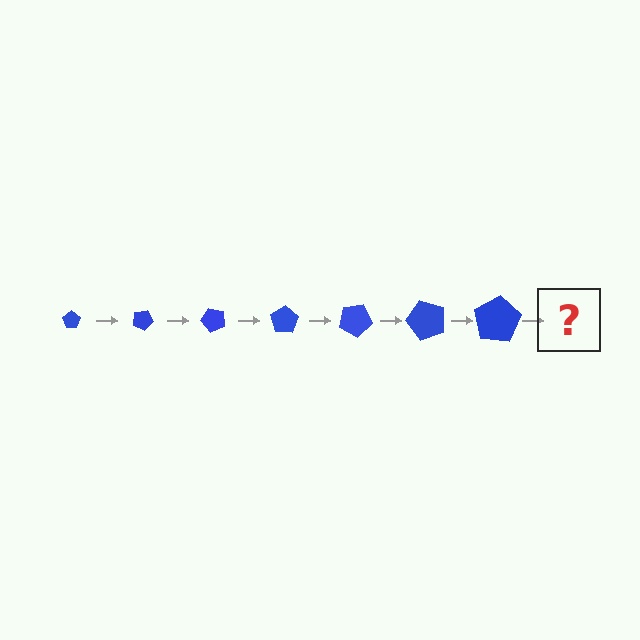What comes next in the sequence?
The next element should be a pentagon, larger than the previous one and rotated 175 degrees from the start.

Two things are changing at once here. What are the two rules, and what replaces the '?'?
The two rules are that the pentagon grows larger each step and it rotates 25 degrees each step. The '?' should be a pentagon, larger than the previous one and rotated 175 degrees from the start.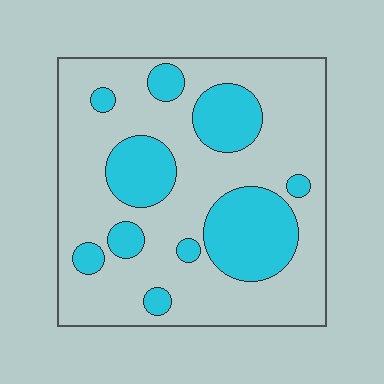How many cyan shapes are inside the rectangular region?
10.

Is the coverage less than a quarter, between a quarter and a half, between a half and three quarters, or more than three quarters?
Between a quarter and a half.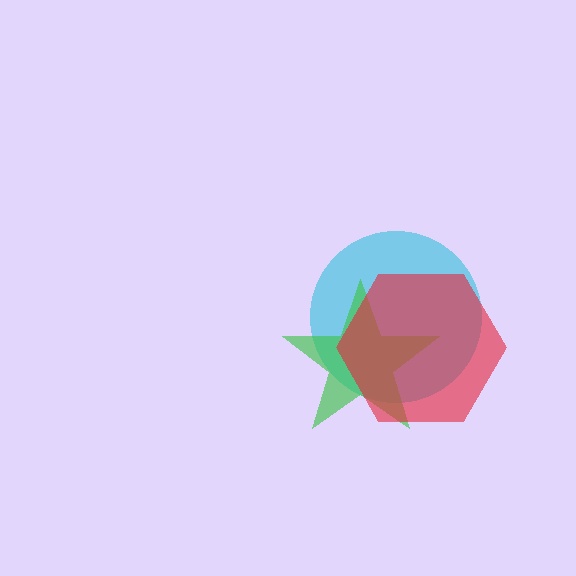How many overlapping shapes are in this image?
There are 3 overlapping shapes in the image.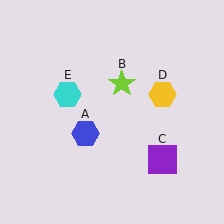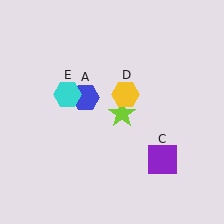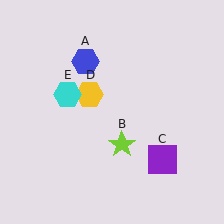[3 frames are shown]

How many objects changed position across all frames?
3 objects changed position: blue hexagon (object A), lime star (object B), yellow hexagon (object D).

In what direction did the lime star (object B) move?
The lime star (object B) moved down.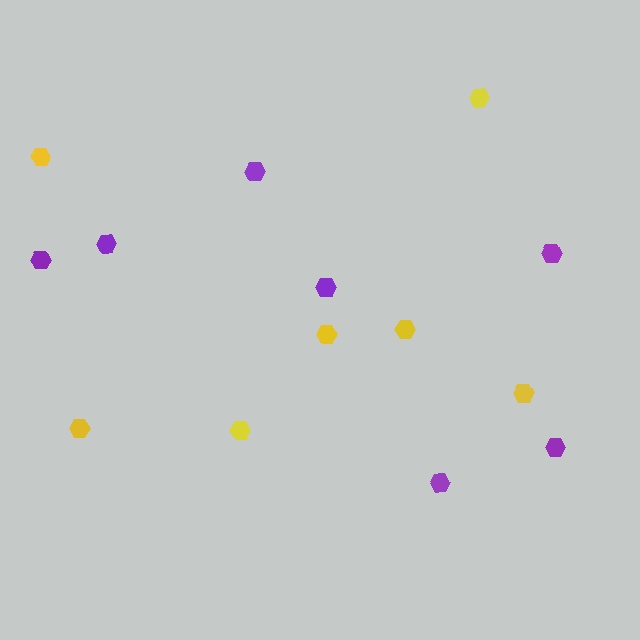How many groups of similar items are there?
There are 2 groups: one group of purple hexagons (7) and one group of yellow hexagons (7).